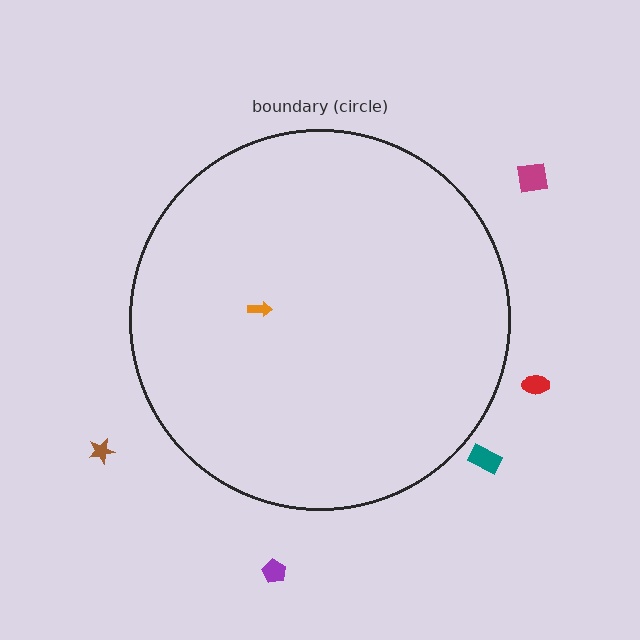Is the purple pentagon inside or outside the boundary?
Outside.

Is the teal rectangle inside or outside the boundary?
Outside.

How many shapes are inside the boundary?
1 inside, 5 outside.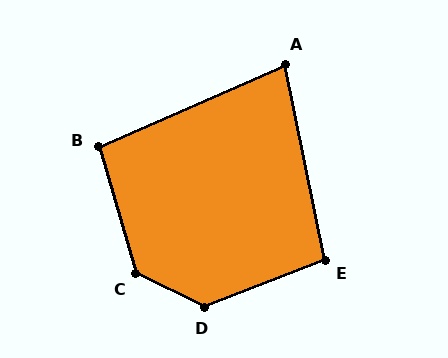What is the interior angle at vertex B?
Approximately 97 degrees (obtuse).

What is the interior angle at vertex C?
Approximately 132 degrees (obtuse).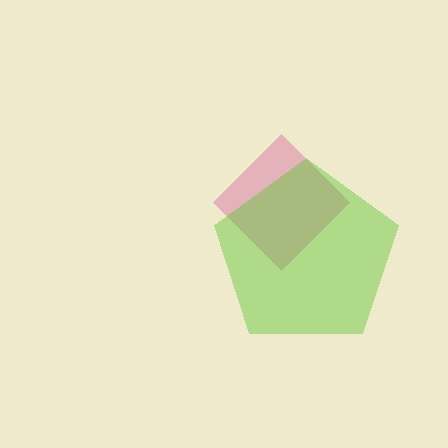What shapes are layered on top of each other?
The layered shapes are: a pink diamond, a lime pentagon.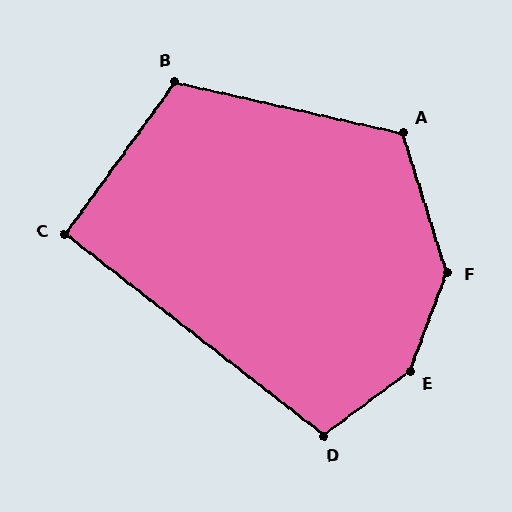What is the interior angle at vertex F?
Approximately 142 degrees (obtuse).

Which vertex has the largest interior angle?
E, at approximately 148 degrees.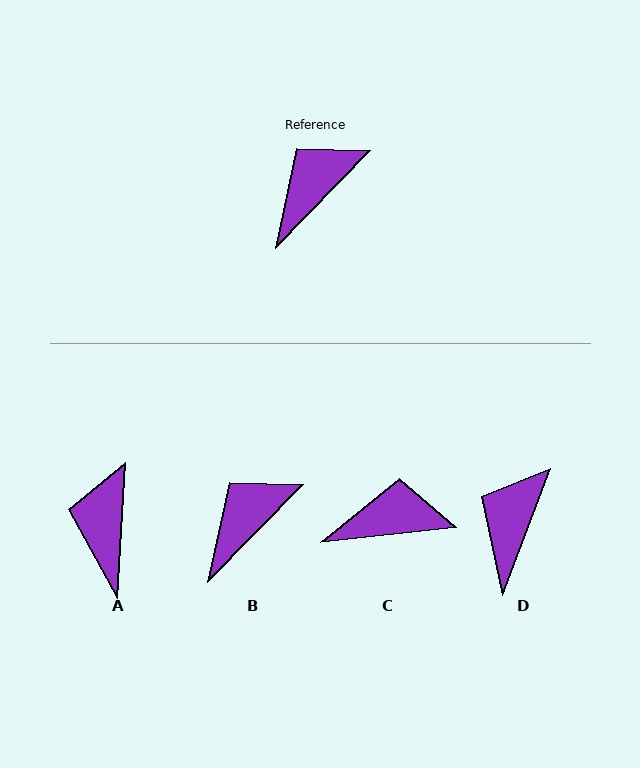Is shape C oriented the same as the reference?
No, it is off by about 39 degrees.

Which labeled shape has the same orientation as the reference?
B.